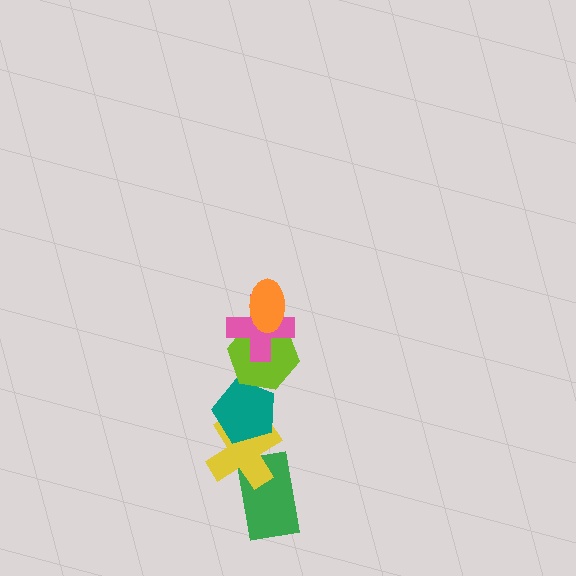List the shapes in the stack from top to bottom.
From top to bottom: the orange ellipse, the pink cross, the lime hexagon, the teal pentagon, the yellow cross, the green rectangle.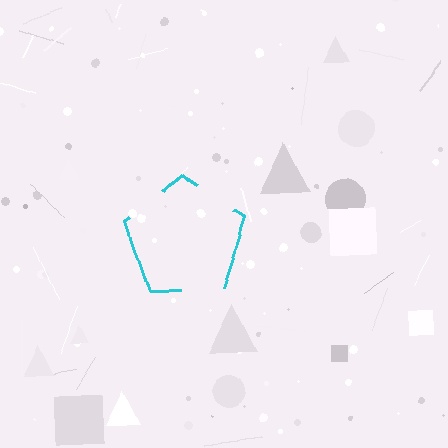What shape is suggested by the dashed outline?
The dashed outline suggests a pentagon.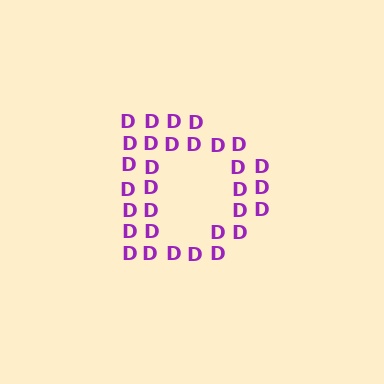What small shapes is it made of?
It is made of small letter D's.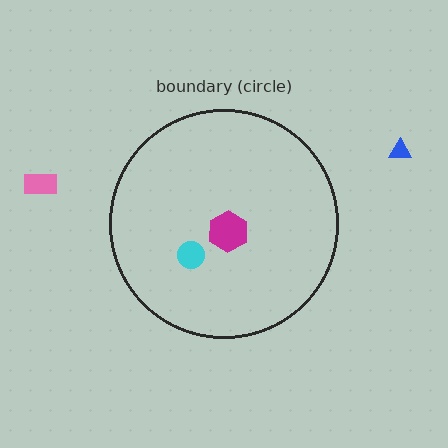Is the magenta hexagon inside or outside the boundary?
Inside.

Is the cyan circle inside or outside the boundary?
Inside.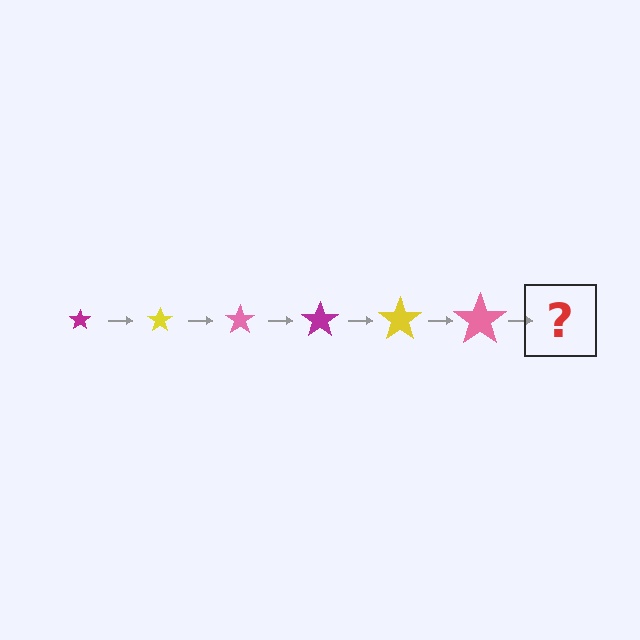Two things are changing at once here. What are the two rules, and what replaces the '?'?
The two rules are that the star grows larger each step and the color cycles through magenta, yellow, and pink. The '?' should be a magenta star, larger than the previous one.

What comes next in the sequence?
The next element should be a magenta star, larger than the previous one.